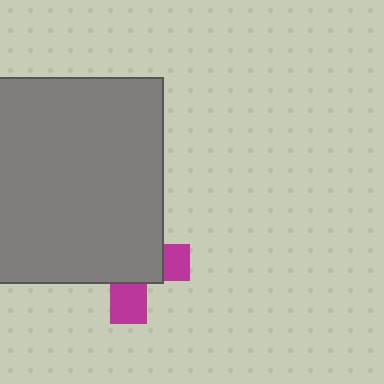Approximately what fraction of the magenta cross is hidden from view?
Roughly 68% of the magenta cross is hidden behind the gray square.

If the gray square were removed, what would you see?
You would see the complete magenta cross.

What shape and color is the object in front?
The object in front is a gray square.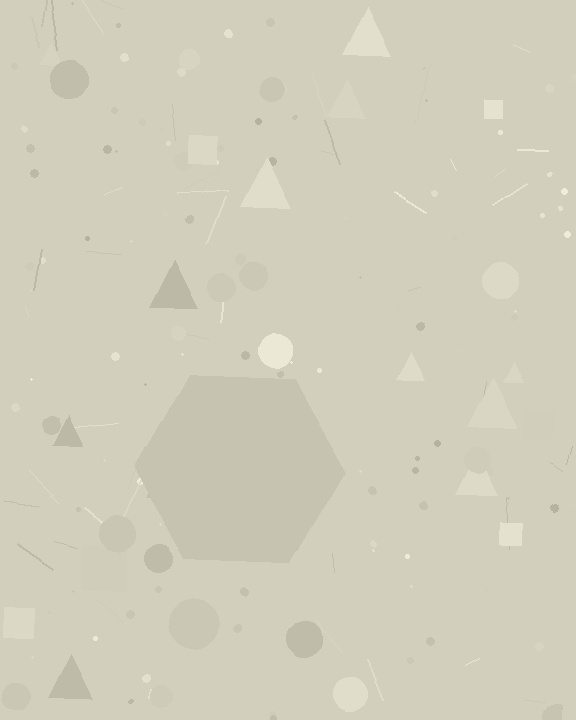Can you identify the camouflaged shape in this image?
The camouflaged shape is a hexagon.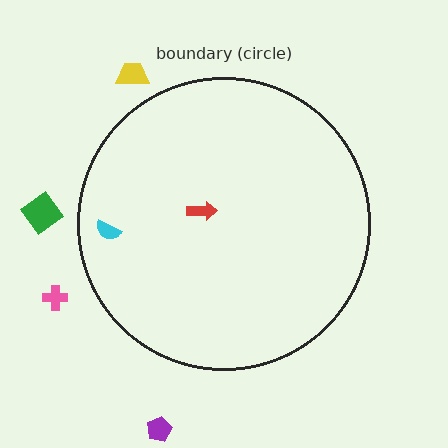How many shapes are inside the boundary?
2 inside, 4 outside.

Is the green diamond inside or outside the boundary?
Outside.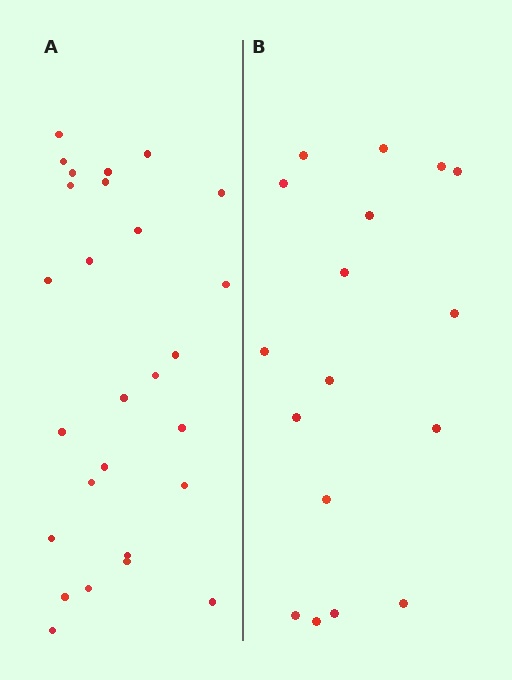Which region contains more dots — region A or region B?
Region A (the left region) has more dots.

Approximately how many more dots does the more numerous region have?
Region A has roughly 10 or so more dots than region B.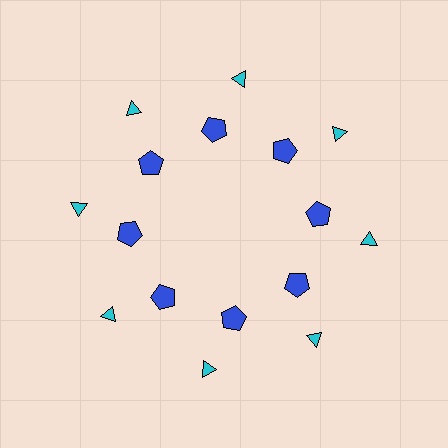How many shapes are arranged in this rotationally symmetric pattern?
There are 16 shapes, arranged in 8 groups of 2.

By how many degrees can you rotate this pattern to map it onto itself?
The pattern maps onto itself every 45 degrees of rotation.